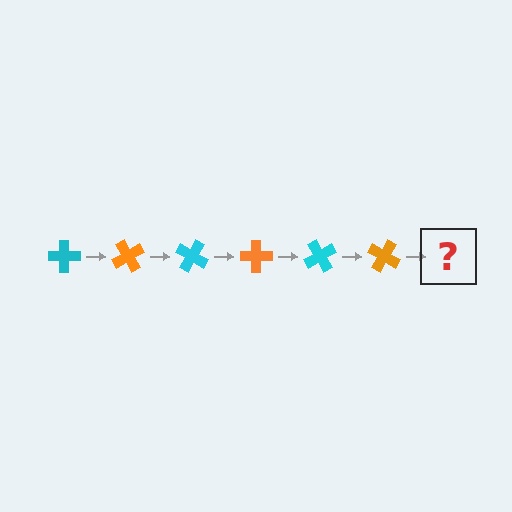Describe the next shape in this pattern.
It should be a cyan cross, rotated 360 degrees from the start.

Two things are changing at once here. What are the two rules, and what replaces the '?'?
The two rules are that it rotates 60 degrees each step and the color cycles through cyan and orange. The '?' should be a cyan cross, rotated 360 degrees from the start.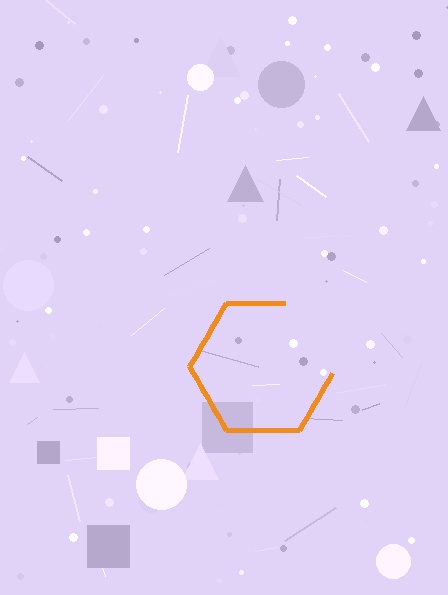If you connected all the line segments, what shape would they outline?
They would outline a hexagon.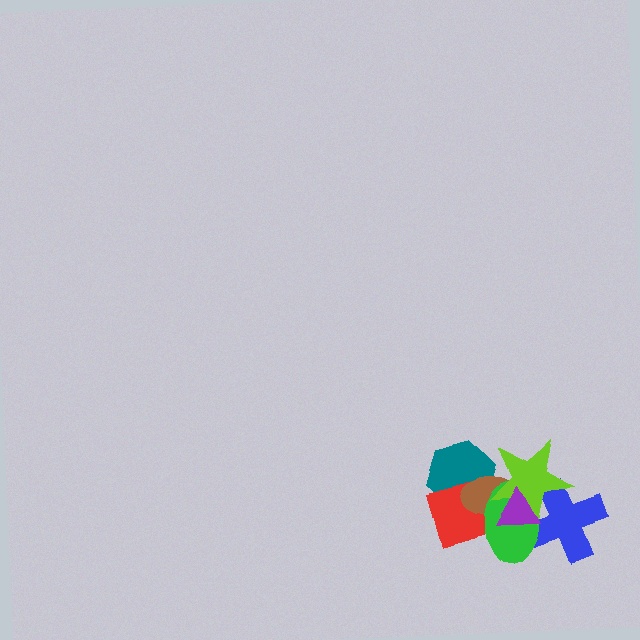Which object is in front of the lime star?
The purple triangle is in front of the lime star.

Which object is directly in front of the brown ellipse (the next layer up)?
The green ellipse is directly in front of the brown ellipse.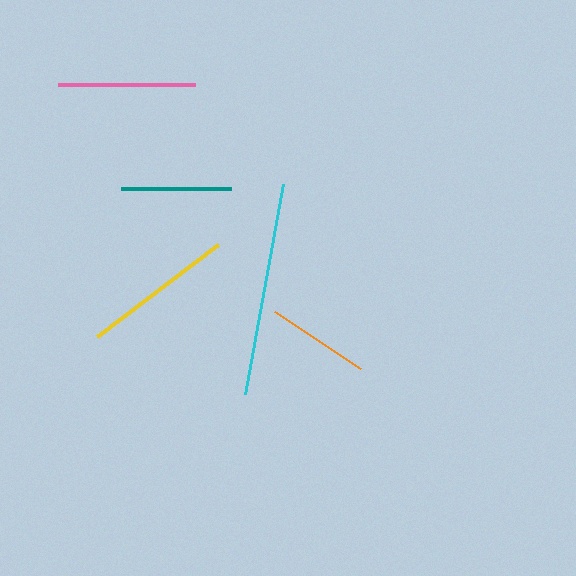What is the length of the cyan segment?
The cyan segment is approximately 213 pixels long.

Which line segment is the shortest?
The orange line is the shortest at approximately 103 pixels.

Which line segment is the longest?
The cyan line is the longest at approximately 213 pixels.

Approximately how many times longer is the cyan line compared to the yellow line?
The cyan line is approximately 1.4 times the length of the yellow line.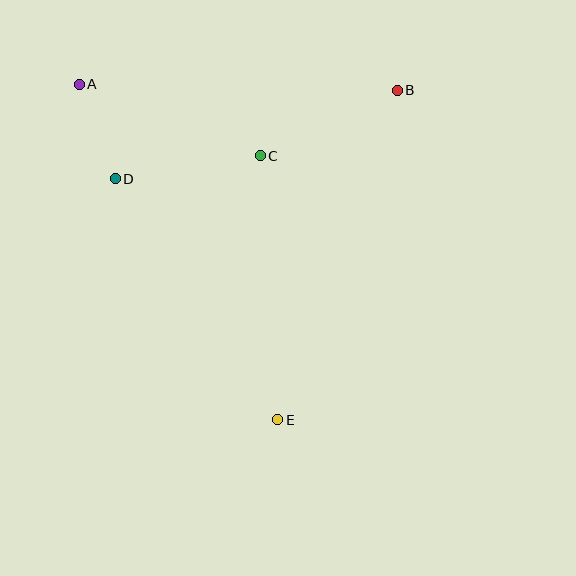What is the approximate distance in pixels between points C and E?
The distance between C and E is approximately 264 pixels.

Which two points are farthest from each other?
Points A and E are farthest from each other.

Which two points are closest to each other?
Points A and D are closest to each other.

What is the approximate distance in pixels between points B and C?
The distance between B and C is approximately 152 pixels.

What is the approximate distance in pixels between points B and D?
The distance between B and D is approximately 295 pixels.